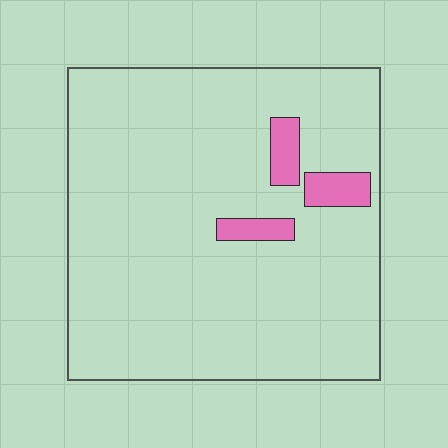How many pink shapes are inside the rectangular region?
3.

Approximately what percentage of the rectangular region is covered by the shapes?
Approximately 5%.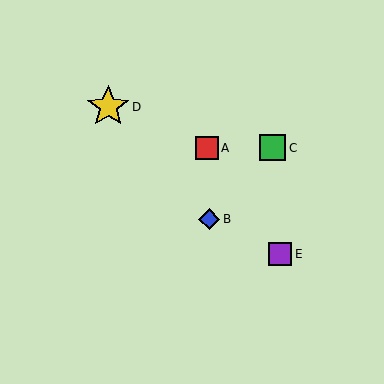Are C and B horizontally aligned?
No, C is at y≈148 and B is at y≈219.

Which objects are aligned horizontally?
Objects A, C are aligned horizontally.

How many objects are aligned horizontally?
2 objects (A, C) are aligned horizontally.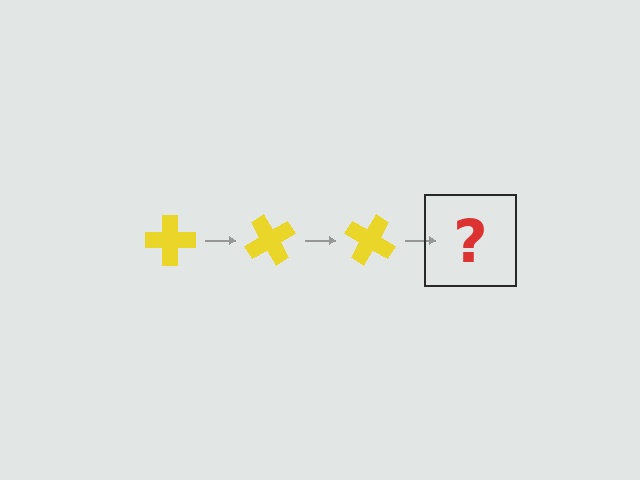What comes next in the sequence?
The next element should be a yellow cross rotated 180 degrees.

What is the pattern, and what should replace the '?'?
The pattern is that the cross rotates 60 degrees each step. The '?' should be a yellow cross rotated 180 degrees.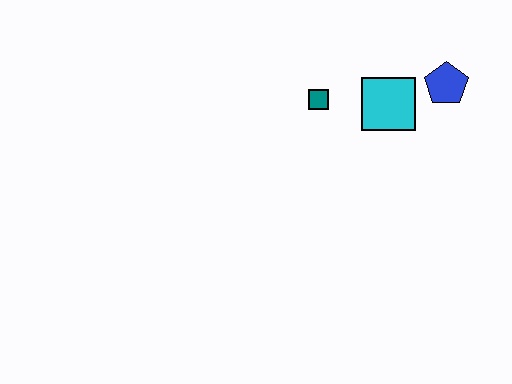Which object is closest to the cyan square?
The blue pentagon is closest to the cyan square.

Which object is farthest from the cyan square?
The teal square is farthest from the cyan square.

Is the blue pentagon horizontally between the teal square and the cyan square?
No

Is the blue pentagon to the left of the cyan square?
No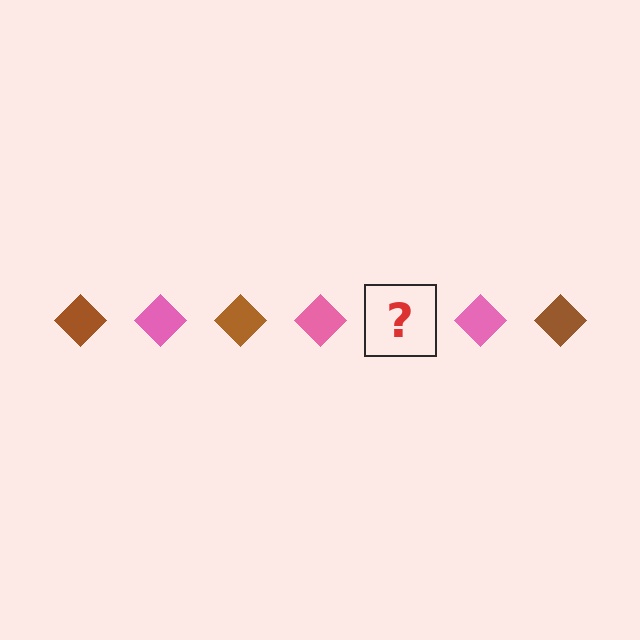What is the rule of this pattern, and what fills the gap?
The rule is that the pattern cycles through brown, pink diamonds. The gap should be filled with a brown diamond.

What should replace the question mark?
The question mark should be replaced with a brown diamond.